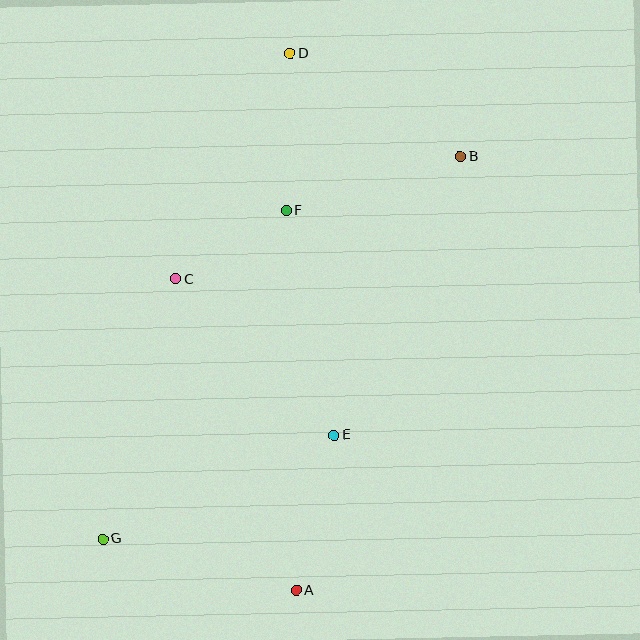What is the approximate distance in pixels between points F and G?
The distance between F and G is approximately 376 pixels.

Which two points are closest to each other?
Points C and F are closest to each other.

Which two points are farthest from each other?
Points A and D are farthest from each other.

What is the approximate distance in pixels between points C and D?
The distance between C and D is approximately 253 pixels.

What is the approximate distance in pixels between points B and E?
The distance between B and E is approximately 306 pixels.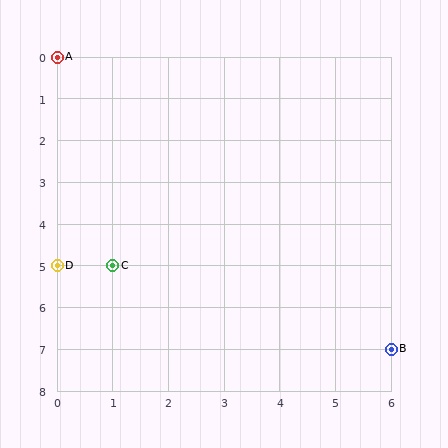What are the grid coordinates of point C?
Point C is at grid coordinates (1, 5).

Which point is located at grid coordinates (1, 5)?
Point C is at (1, 5).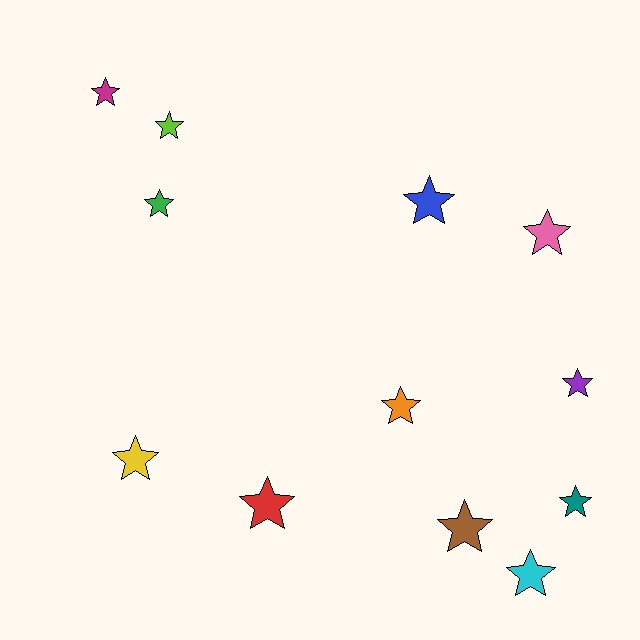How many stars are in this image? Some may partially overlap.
There are 12 stars.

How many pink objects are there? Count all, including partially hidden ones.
There is 1 pink object.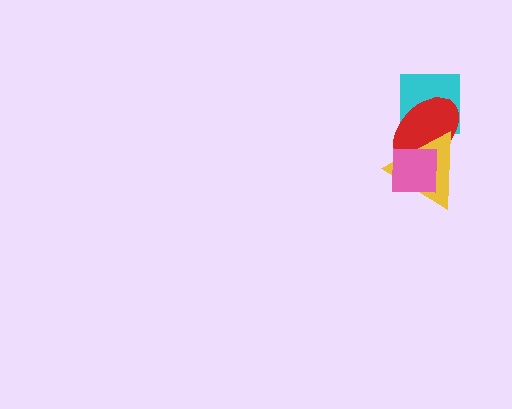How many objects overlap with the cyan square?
2 objects overlap with the cyan square.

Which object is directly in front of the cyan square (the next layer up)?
The red ellipse is directly in front of the cyan square.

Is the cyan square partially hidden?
Yes, it is partially covered by another shape.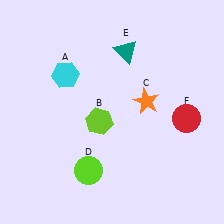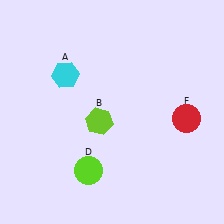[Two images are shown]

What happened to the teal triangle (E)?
The teal triangle (E) was removed in Image 2. It was in the top-right area of Image 1.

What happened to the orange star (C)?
The orange star (C) was removed in Image 2. It was in the top-right area of Image 1.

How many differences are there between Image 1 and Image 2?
There are 2 differences between the two images.